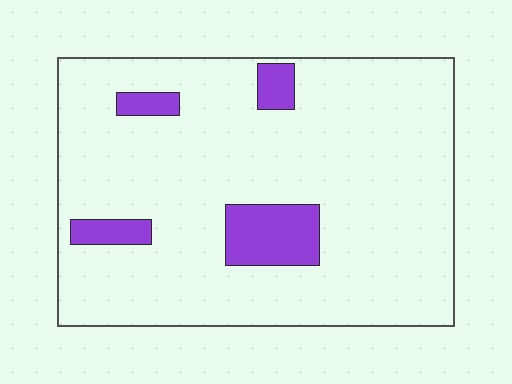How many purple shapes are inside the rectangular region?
4.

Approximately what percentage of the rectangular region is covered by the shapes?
Approximately 10%.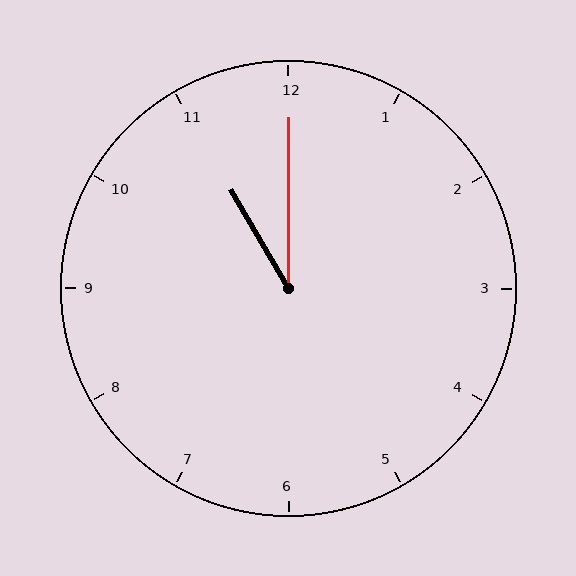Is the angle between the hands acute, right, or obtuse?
It is acute.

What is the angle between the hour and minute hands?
Approximately 30 degrees.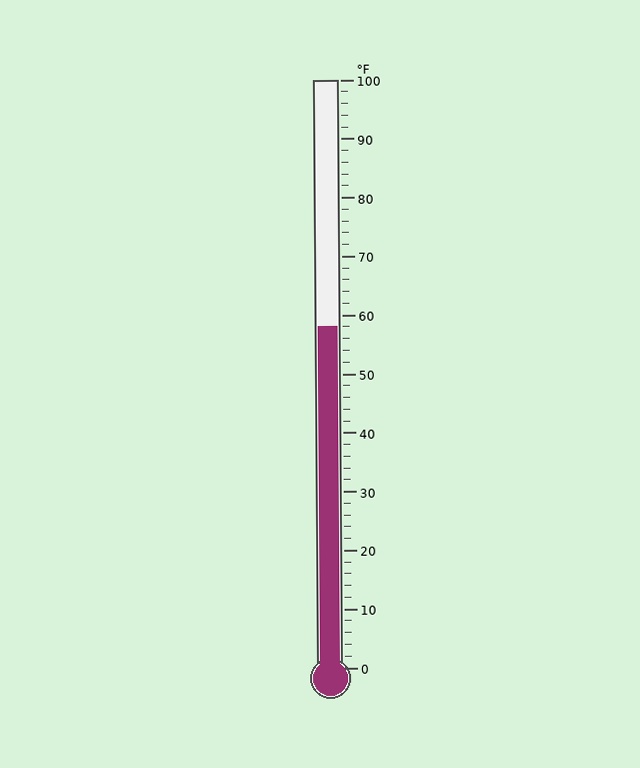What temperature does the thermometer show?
The thermometer shows approximately 58°F.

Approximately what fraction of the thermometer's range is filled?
The thermometer is filled to approximately 60% of its range.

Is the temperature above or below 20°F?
The temperature is above 20°F.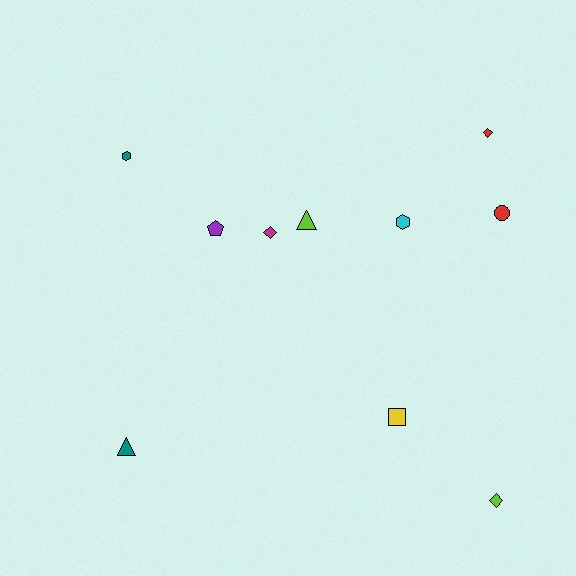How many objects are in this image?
There are 10 objects.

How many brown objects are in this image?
There are no brown objects.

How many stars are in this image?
There are no stars.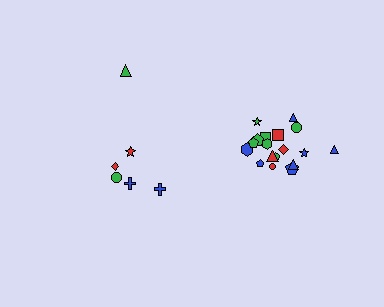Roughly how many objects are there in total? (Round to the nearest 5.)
Roughly 25 objects in total.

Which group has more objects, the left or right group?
The right group.